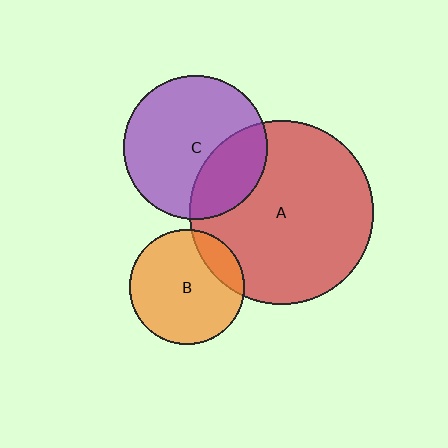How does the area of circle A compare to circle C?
Approximately 1.6 times.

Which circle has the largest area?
Circle A (red).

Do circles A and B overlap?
Yes.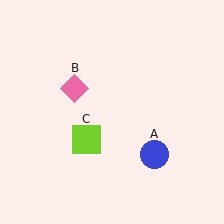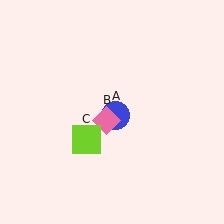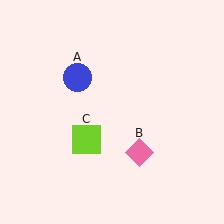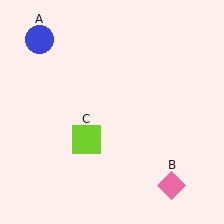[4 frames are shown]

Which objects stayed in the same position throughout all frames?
Lime square (object C) remained stationary.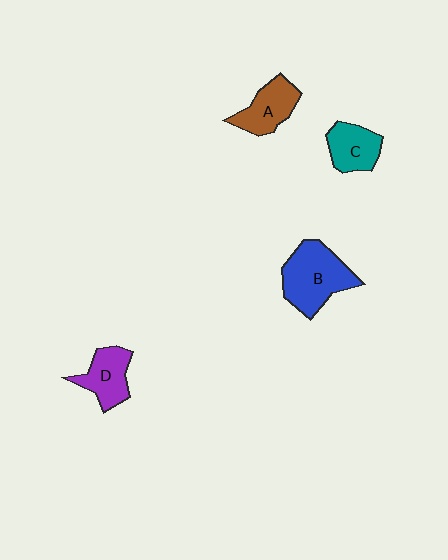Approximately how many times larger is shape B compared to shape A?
Approximately 1.6 times.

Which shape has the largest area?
Shape B (blue).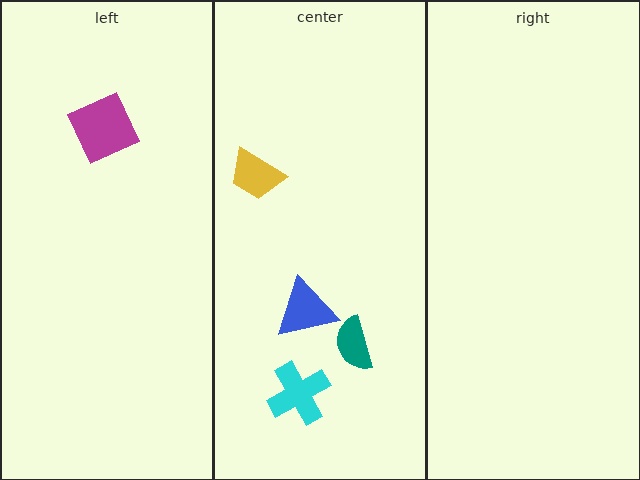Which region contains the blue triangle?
The center region.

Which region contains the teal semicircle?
The center region.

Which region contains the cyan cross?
The center region.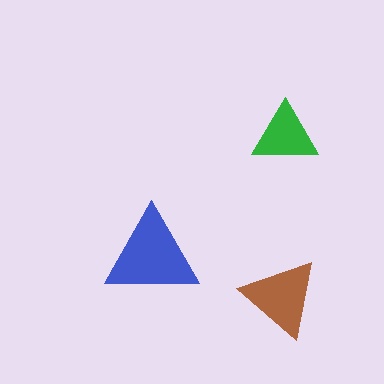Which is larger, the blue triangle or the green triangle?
The blue one.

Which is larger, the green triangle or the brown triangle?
The brown one.